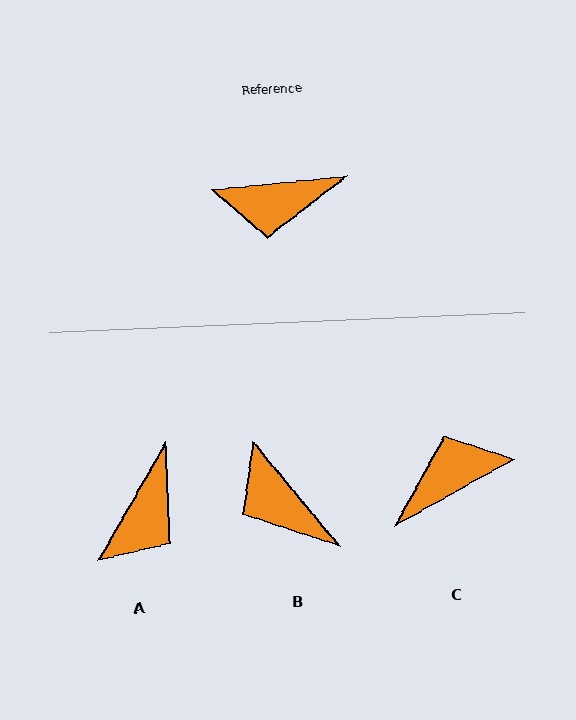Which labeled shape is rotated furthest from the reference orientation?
C, about 156 degrees away.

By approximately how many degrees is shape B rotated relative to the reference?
Approximately 56 degrees clockwise.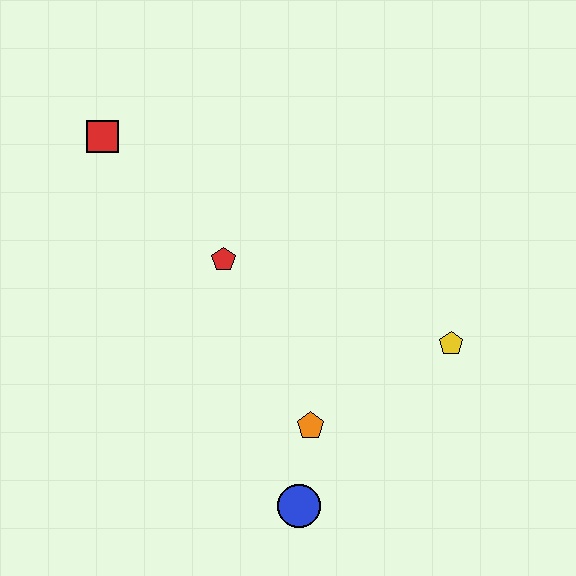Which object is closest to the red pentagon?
The red square is closest to the red pentagon.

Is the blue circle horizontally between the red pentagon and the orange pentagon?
Yes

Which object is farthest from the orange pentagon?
The red square is farthest from the orange pentagon.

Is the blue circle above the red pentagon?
No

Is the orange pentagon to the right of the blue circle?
Yes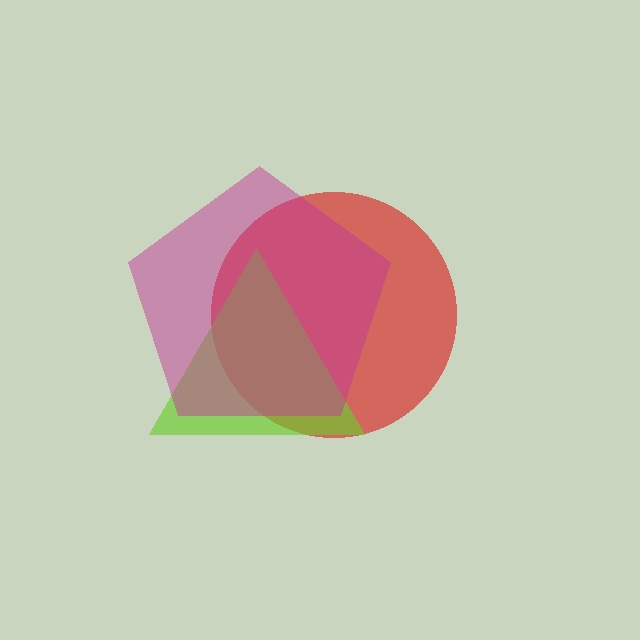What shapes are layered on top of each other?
The layered shapes are: a red circle, a lime triangle, a magenta pentagon.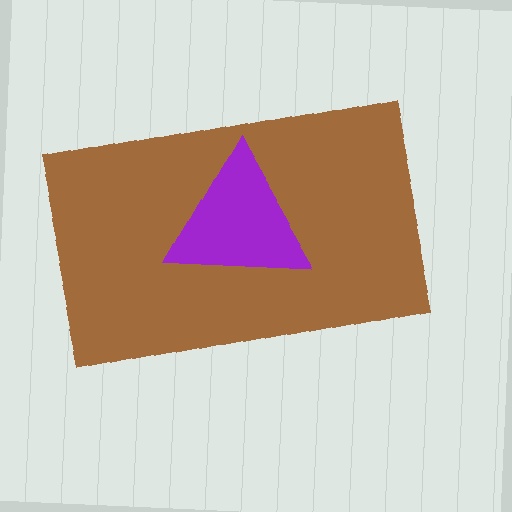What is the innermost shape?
The purple triangle.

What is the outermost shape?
The brown rectangle.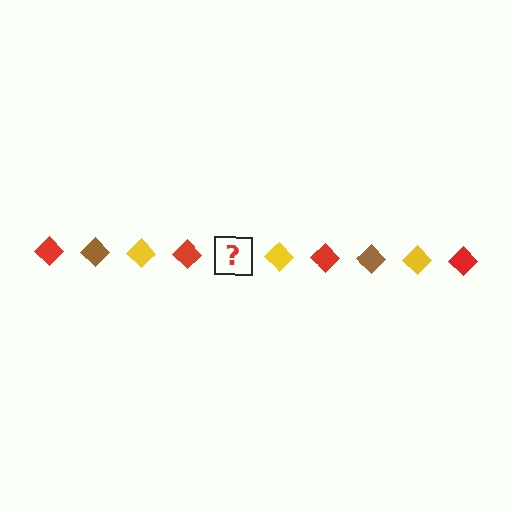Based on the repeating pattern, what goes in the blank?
The blank should be a brown diamond.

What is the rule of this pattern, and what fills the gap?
The rule is that the pattern cycles through red, brown, yellow diamonds. The gap should be filled with a brown diamond.